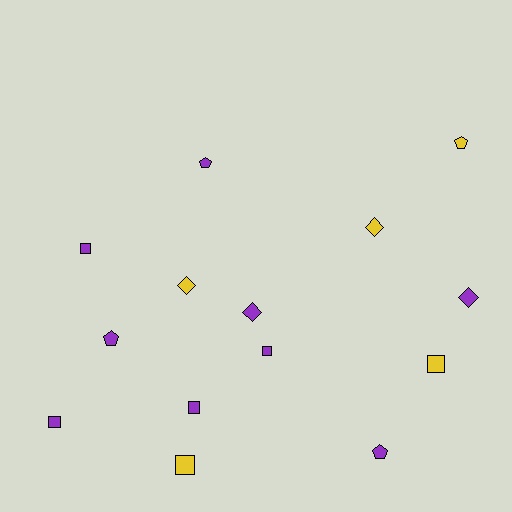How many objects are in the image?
There are 14 objects.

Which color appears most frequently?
Purple, with 9 objects.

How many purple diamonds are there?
There are 2 purple diamonds.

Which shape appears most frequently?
Square, with 6 objects.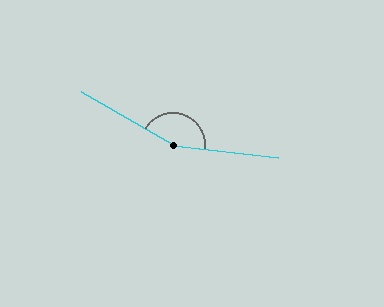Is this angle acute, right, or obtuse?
It is obtuse.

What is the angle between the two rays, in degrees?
Approximately 157 degrees.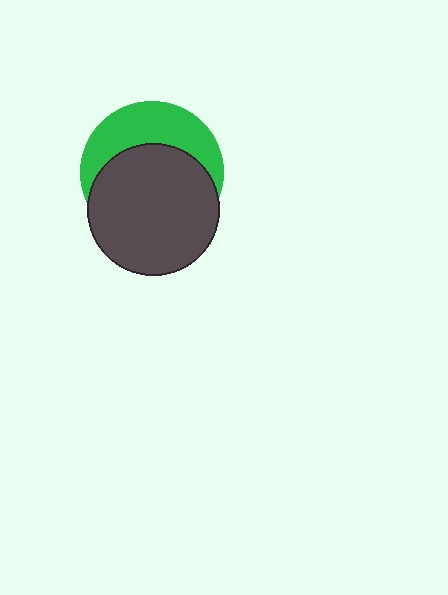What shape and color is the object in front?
The object in front is a dark gray circle.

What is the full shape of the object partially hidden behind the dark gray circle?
The partially hidden object is a green circle.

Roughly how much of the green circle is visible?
A small part of it is visible (roughly 39%).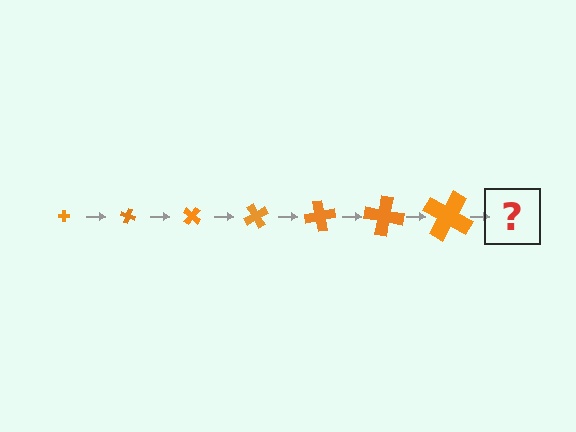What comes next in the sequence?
The next element should be a cross, larger than the previous one and rotated 140 degrees from the start.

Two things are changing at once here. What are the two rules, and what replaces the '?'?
The two rules are that the cross grows larger each step and it rotates 20 degrees each step. The '?' should be a cross, larger than the previous one and rotated 140 degrees from the start.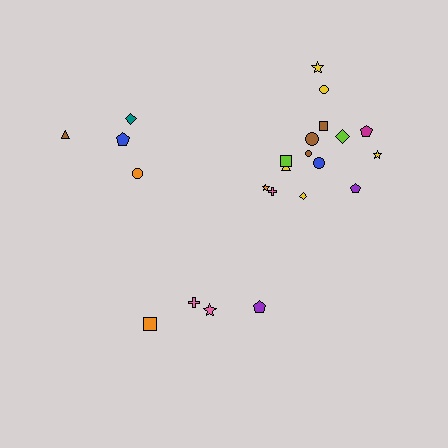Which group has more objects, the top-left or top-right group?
The top-right group.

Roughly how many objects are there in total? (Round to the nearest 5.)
Roughly 25 objects in total.